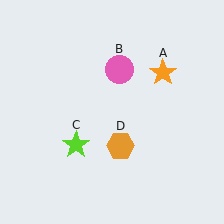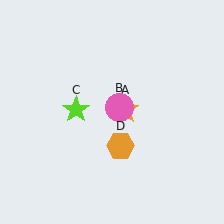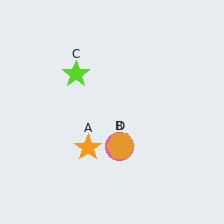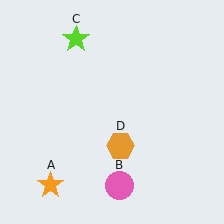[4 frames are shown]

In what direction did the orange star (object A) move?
The orange star (object A) moved down and to the left.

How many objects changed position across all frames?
3 objects changed position: orange star (object A), pink circle (object B), lime star (object C).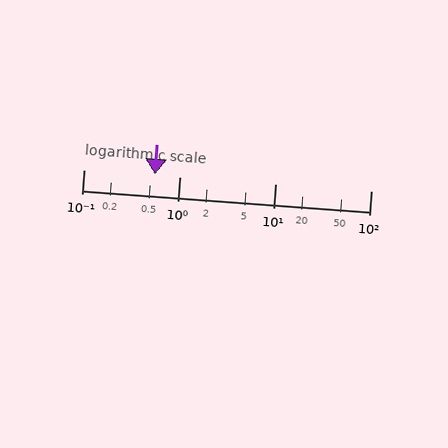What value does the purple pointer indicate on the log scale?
The pointer indicates approximately 0.55.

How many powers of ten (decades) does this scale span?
The scale spans 3 decades, from 0.1 to 100.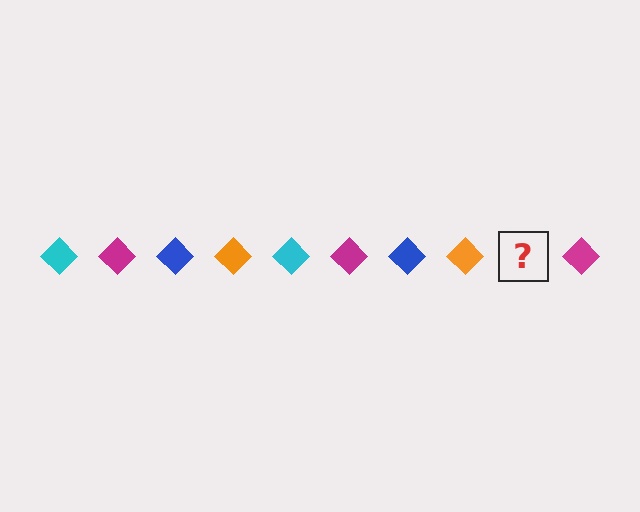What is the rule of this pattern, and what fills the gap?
The rule is that the pattern cycles through cyan, magenta, blue, orange diamonds. The gap should be filled with a cyan diamond.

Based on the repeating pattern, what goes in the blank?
The blank should be a cyan diamond.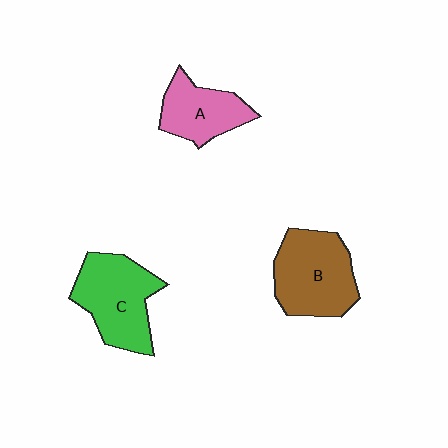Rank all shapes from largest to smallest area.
From largest to smallest: B (brown), C (green), A (pink).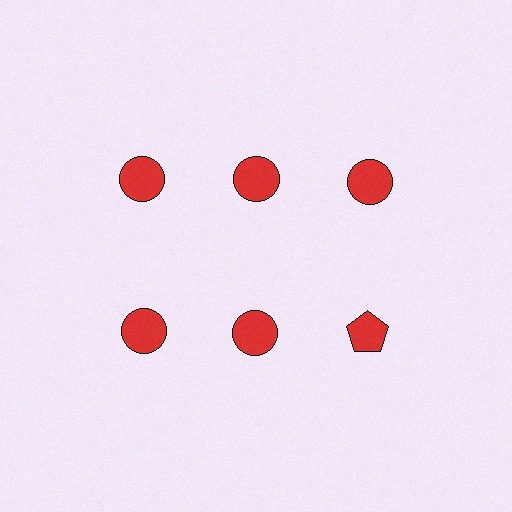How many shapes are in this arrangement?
There are 6 shapes arranged in a grid pattern.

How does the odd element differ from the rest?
It has a different shape: pentagon instead of circle.